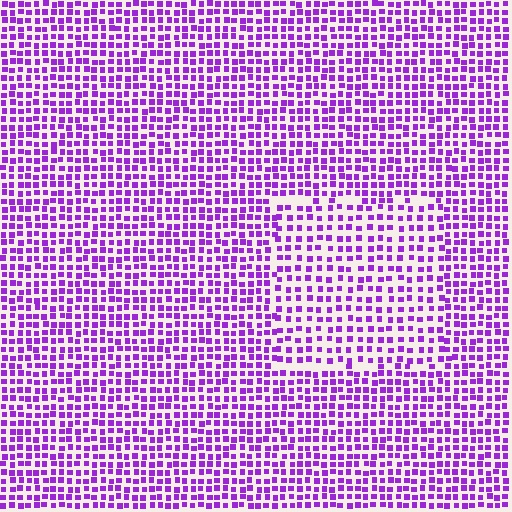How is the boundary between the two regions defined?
The boundary is defined by a change in element density (approximately 1.5x ratio). All elements are the same color, size, and shape.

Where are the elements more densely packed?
The elements are more densely packed outside the rectangle boundary.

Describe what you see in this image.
The image contains small purple elements arranged at two different densities. A rectangle-shaped region is visible where the elements are less densely packed than the surrounding area.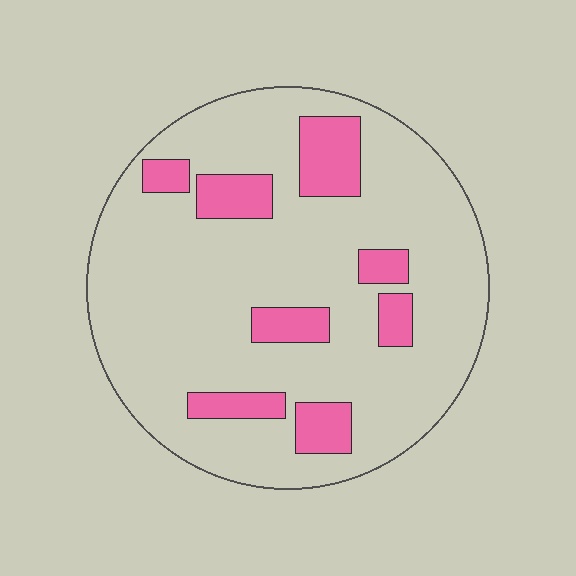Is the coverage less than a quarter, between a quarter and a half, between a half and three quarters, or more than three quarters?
Less than a quarter.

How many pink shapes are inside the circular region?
8.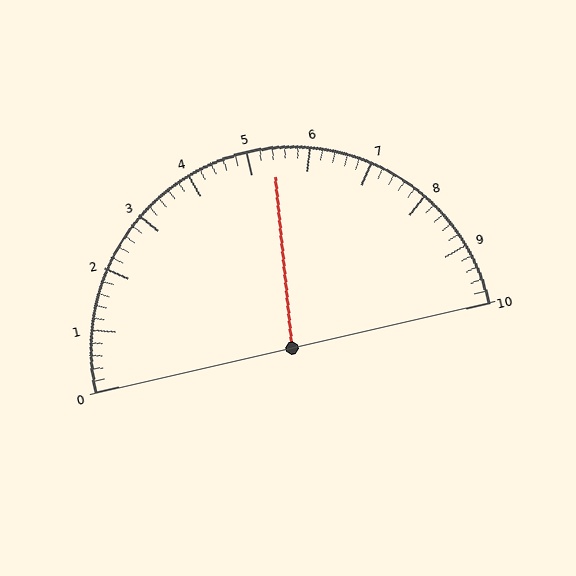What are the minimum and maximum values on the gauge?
The gauge ranges from 0 to 10.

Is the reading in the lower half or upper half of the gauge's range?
The reading is in the upper half of the range (0 to 10).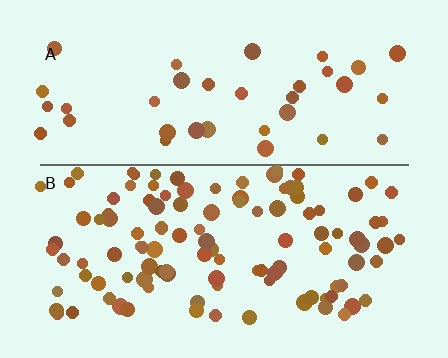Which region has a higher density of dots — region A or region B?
B (the bottom).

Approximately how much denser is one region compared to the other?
Approximately 2.9× — region B over region A.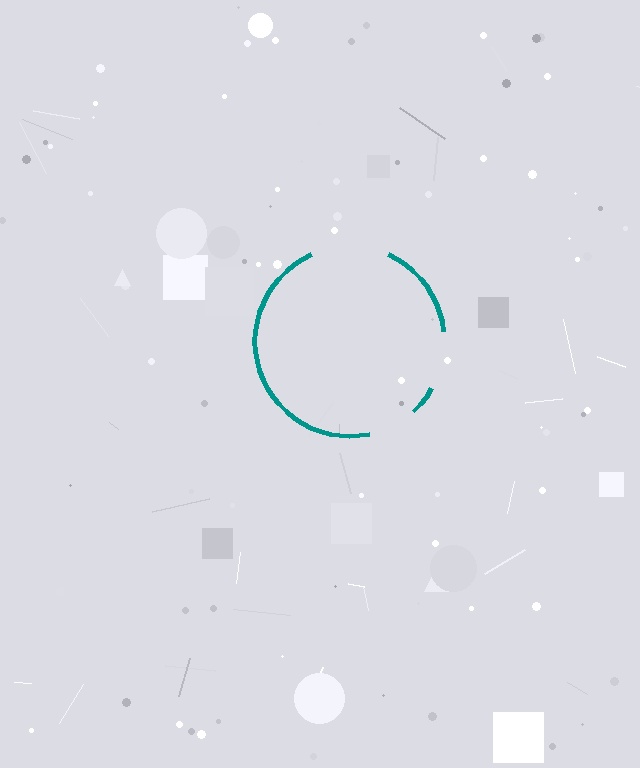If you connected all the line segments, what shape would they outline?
They would outline a circle.